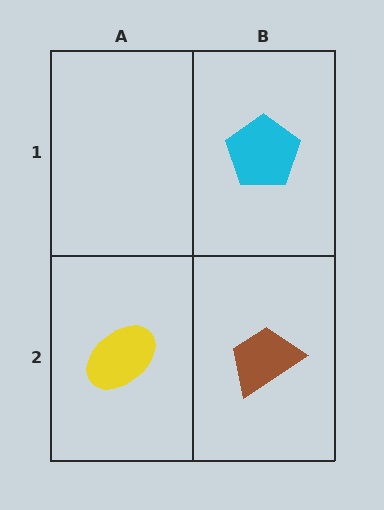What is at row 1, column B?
A cyan pentagon.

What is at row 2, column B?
A brown trapezoid.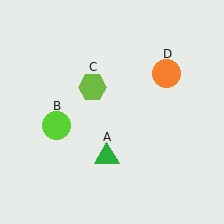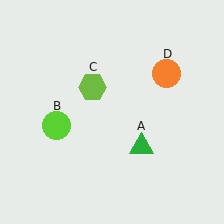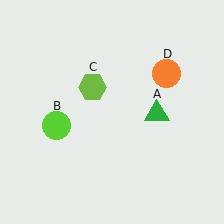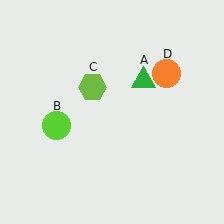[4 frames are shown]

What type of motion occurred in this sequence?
The green triangle (object A) rotated counterclockwise around the center of the scene.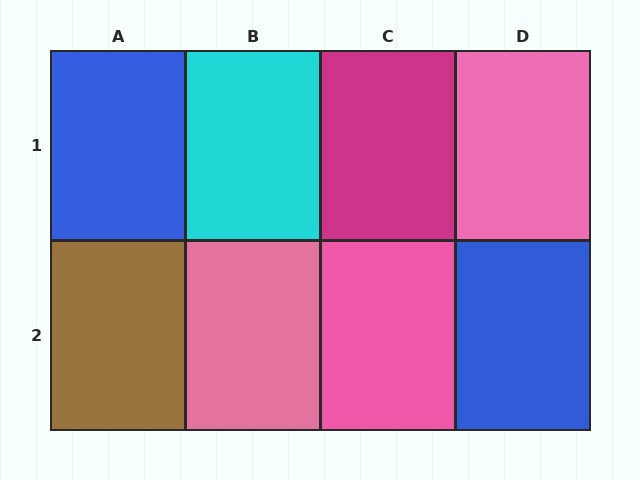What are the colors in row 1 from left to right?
Blue, cyan, magenta, pink.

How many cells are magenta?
1 cell is magenta.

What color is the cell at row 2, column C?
Pink.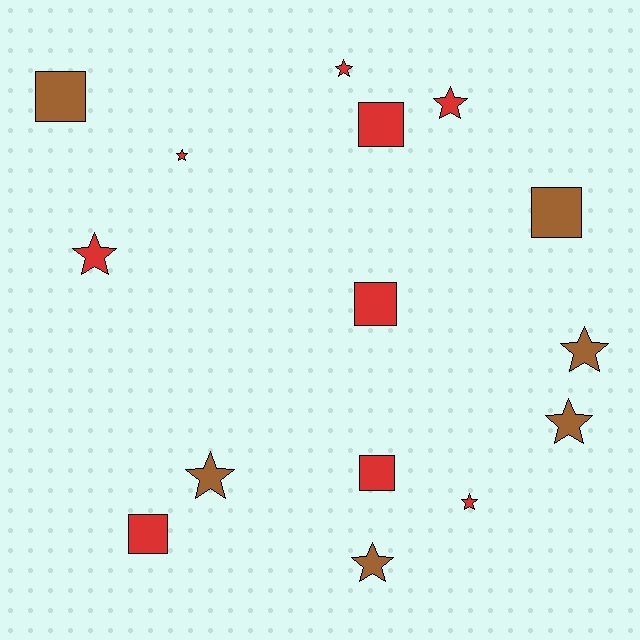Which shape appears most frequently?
Star, with 9 objects.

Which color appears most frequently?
Red, with 9 objects.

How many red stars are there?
There are 5 red stars.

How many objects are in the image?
There are 15 objects.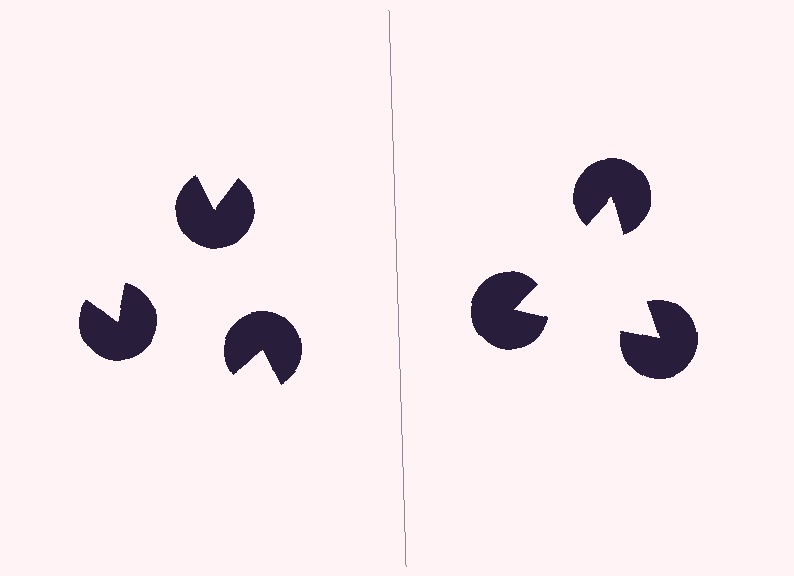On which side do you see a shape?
An illusory triangle appears on the right side. On the left side the wedge cuts are rotated, so no coherent shape forms.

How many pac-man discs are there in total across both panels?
6 — 3 on each side.